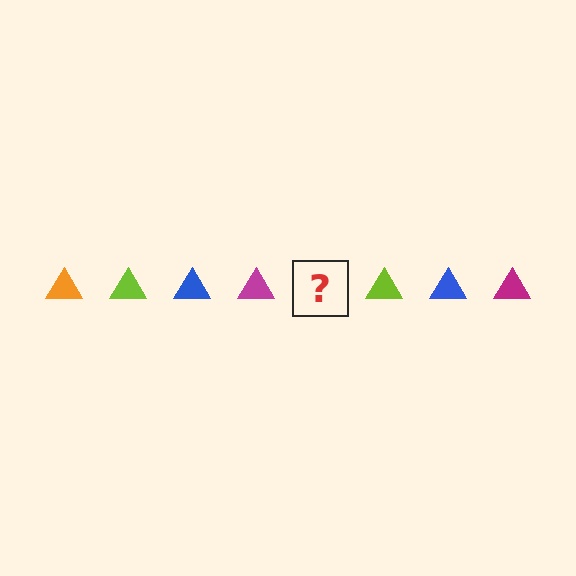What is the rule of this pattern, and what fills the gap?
The rule is that the pattern cycles through orange, lime, blue, magenta triangles. The gap should be filled with an orange triangle.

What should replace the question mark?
The question mark should be replaced with an orange triangle.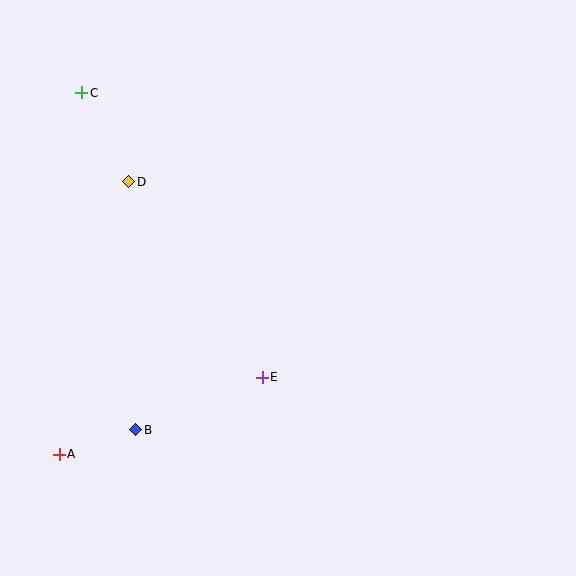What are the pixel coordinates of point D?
Point D is at (129, 182).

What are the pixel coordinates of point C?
Point C is at (82, 93).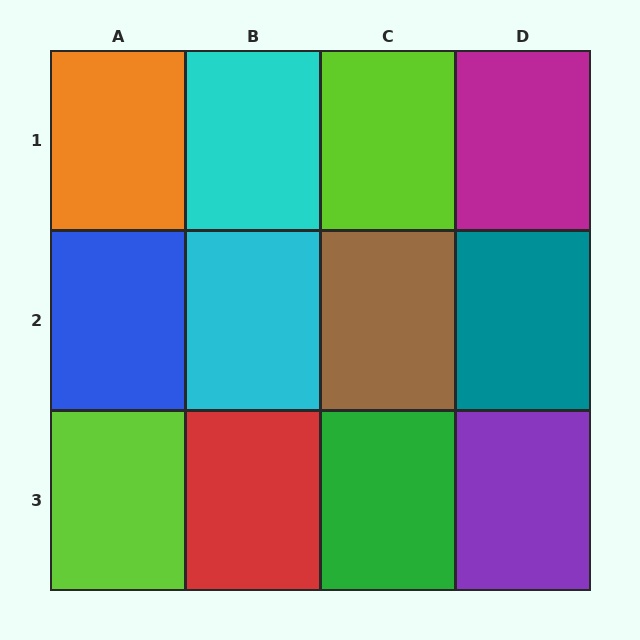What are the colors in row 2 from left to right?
Blue, cyan, brown, teal.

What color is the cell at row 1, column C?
Lime.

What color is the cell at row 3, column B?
Red.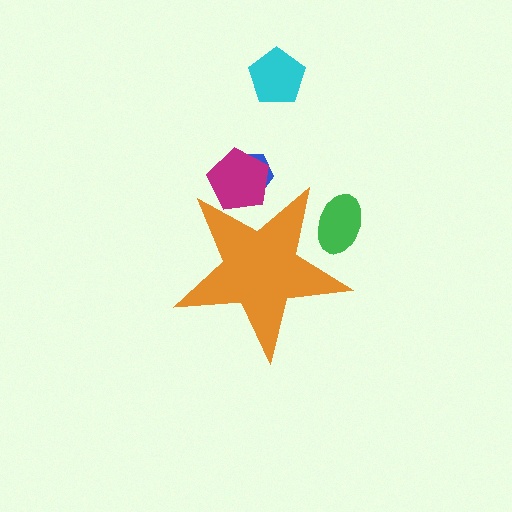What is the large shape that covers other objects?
An orange star.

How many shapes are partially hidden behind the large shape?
3 shapes are partially hidden.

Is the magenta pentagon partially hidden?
Yes, the magenta pentagon is partially hidden behind the orange star.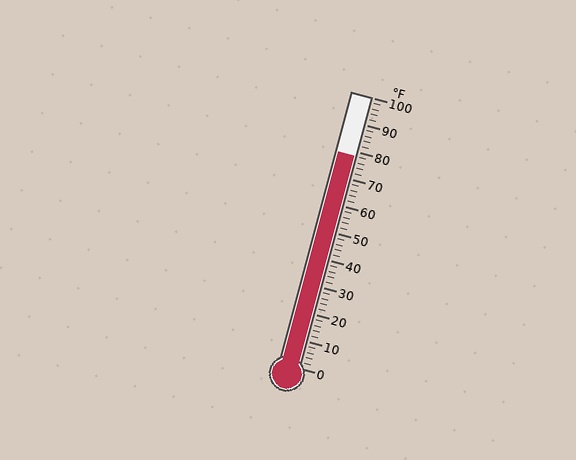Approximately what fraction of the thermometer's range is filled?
The thermometer is filled to approximately 80% of its range.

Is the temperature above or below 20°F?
The temperature is above 20°F.